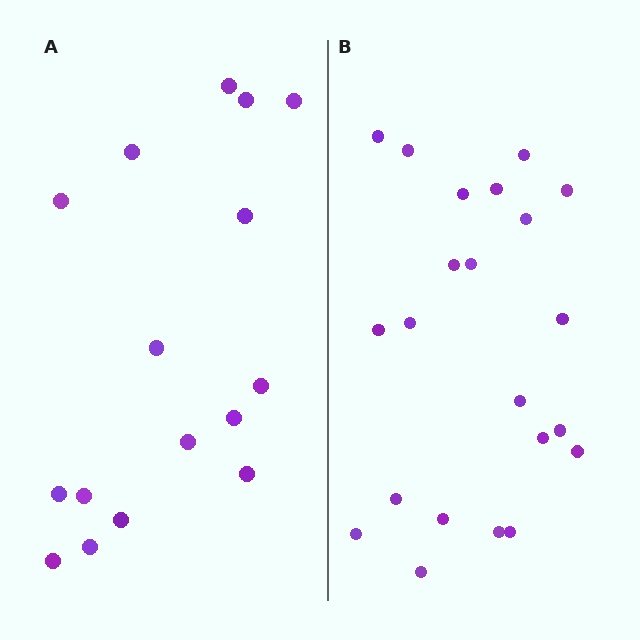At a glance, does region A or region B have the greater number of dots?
Region B (the right region) has more dots.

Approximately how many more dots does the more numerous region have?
Region B has about 6 more dots than region A.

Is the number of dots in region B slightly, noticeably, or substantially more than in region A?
Region B has noticeably more, but not dramatically so. The ratio is roughly 1.4 to 1.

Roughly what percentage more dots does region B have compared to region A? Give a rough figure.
About 40% more.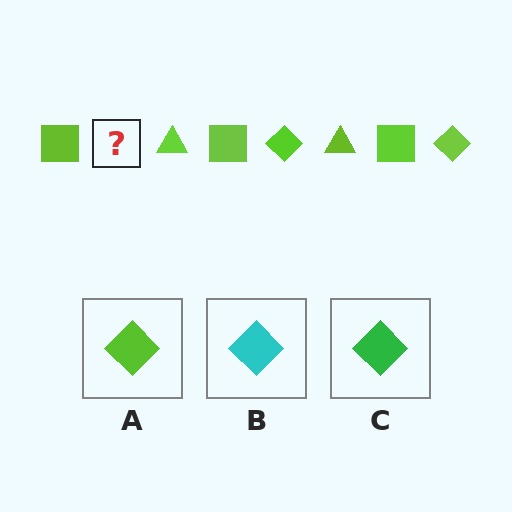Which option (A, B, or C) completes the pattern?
A.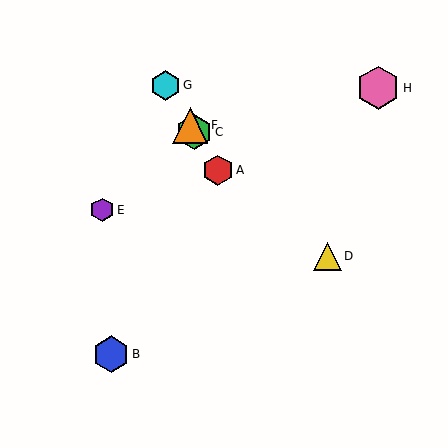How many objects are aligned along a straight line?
4 objects (A, C, F, G) are aligned along a straight line.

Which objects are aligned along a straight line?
Objects A, C, F, G are aligned along a straight line.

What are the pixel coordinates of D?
Object D is at (327, 256).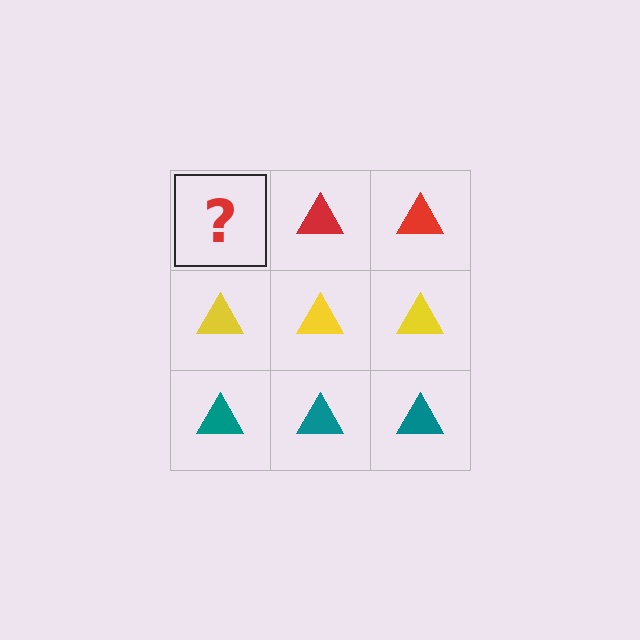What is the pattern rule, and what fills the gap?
The rule is that each row has a consistent color. The gap should be filled with a red triangle.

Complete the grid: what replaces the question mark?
The question mark should be replaced with a red triangle.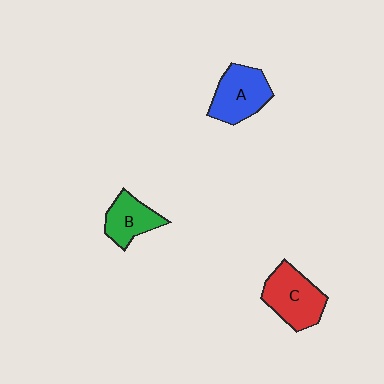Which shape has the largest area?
Shape C (red).